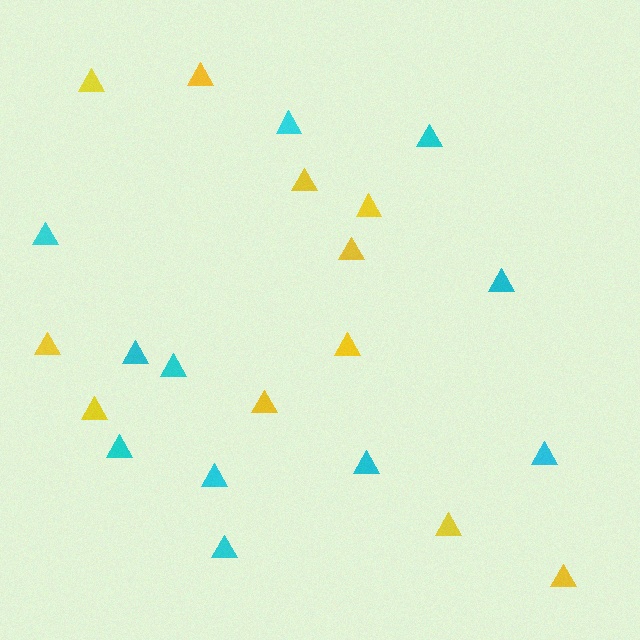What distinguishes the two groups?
There are 2 groups: one group of cyan triangles (11) and one group of yellow triangles (11).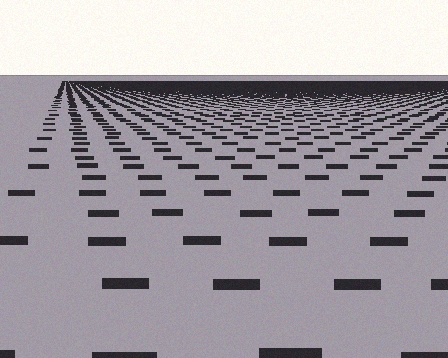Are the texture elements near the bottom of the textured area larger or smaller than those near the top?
Larger. Near the bottom, elements are closer to the viewer and appear at a bigger on-screen size.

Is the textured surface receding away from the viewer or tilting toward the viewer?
The surface is receding away from the viewer. Texture elements get smaller and denser toward the top.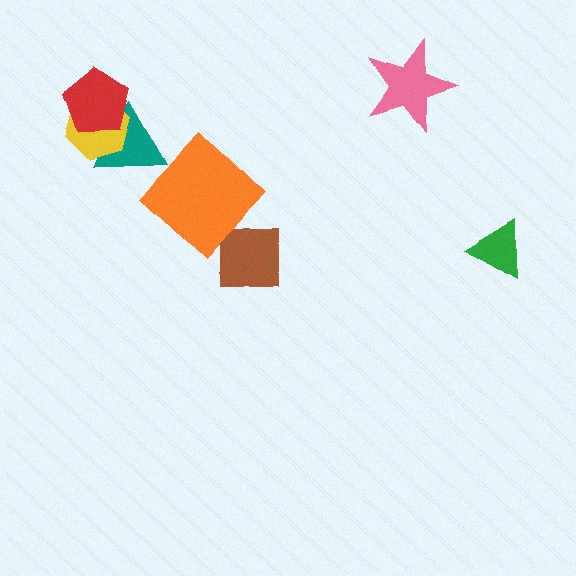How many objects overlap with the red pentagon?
2 objects overlap with the red pentagon.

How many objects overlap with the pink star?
0 objects overlap with the pink star.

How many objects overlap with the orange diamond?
0 objects overlap with the orange diamond.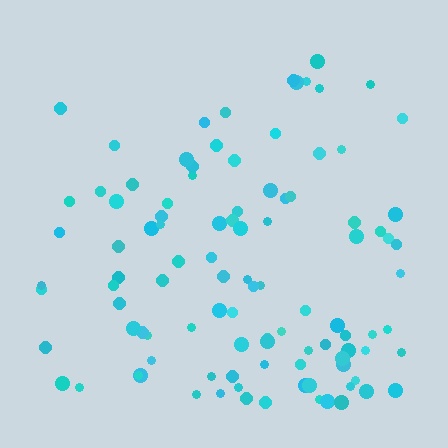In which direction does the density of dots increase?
From top to bottom, with the bottom side densest.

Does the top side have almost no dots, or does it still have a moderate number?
Still a moderate number, just noticeably fewer than the bottom.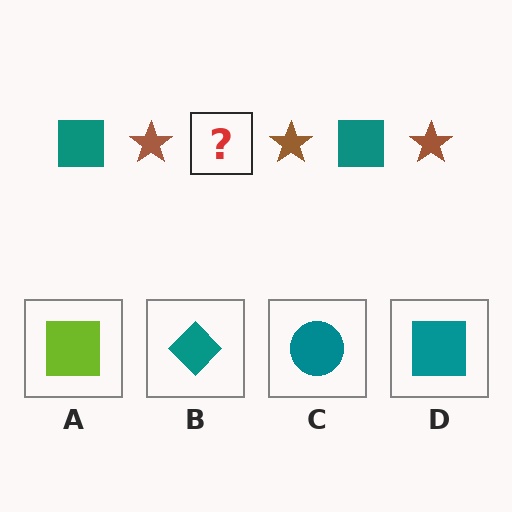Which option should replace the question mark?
Option D.